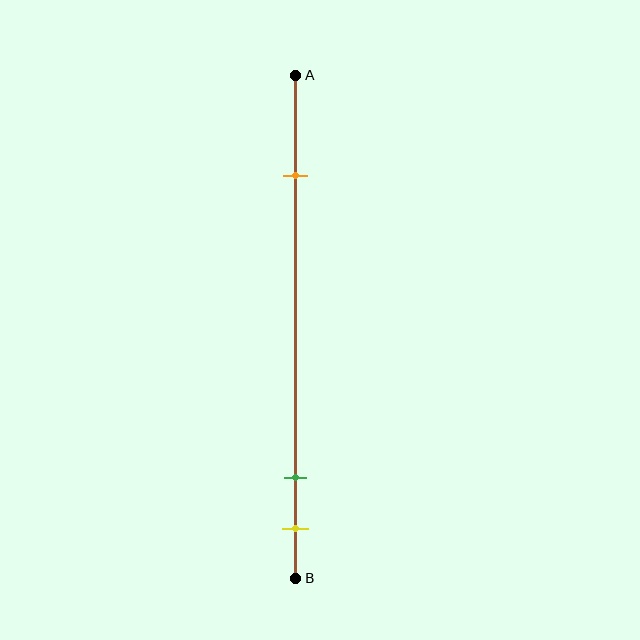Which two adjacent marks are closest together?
The green and yellow marks are the closest adjacent pair.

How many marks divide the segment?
There are 3 marks dividing the segment.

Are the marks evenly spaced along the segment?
No, the marks are not evenly spaced.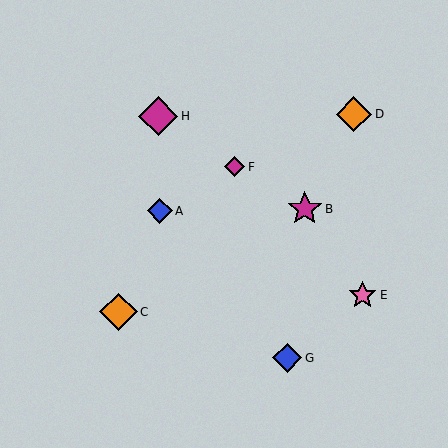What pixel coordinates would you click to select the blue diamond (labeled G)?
Click at (287, 358) to select the blue diamond G.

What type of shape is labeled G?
Shape G is a blue diamond.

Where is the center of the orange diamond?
The center of the orange diamond is at (354, 114).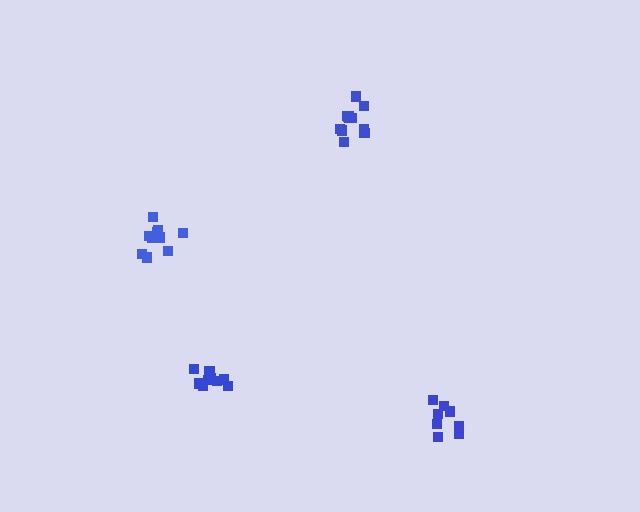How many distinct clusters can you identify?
There are 4 distinct clusters.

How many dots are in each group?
Group 1: 9 dots, Group 2: 10 dots, Group 3: 8 dots, Group 4: 11 dots (38 total).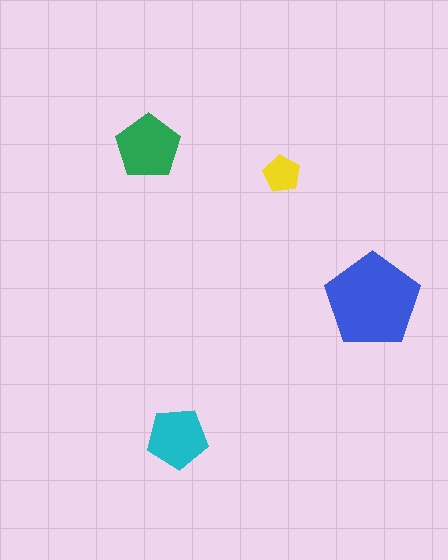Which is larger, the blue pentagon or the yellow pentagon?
The blue one.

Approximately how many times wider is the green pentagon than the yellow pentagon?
About 1.5 times wider.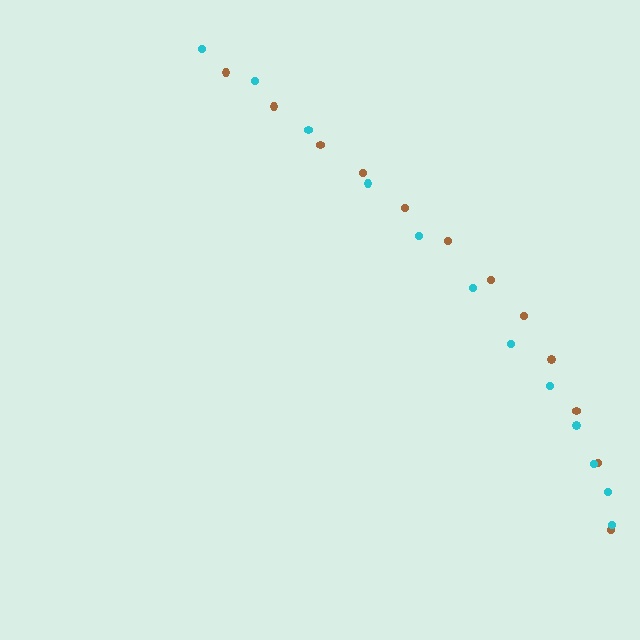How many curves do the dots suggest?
There are 2 distinct paths.